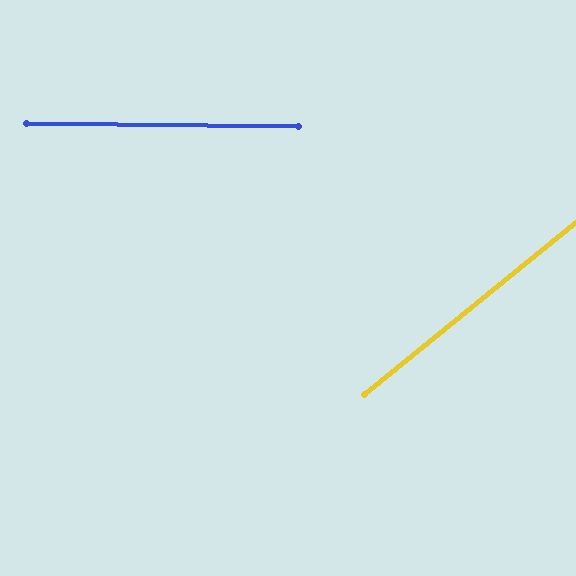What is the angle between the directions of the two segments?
Approximately 40 degrees.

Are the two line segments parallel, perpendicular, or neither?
Neither parallel nor perpendicular — they differ by about 40°.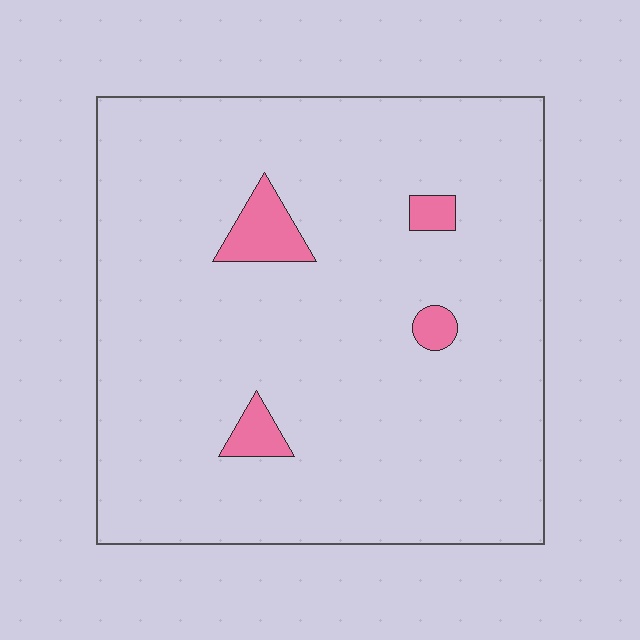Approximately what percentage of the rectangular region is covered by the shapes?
Approximately 5%.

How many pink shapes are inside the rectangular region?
4.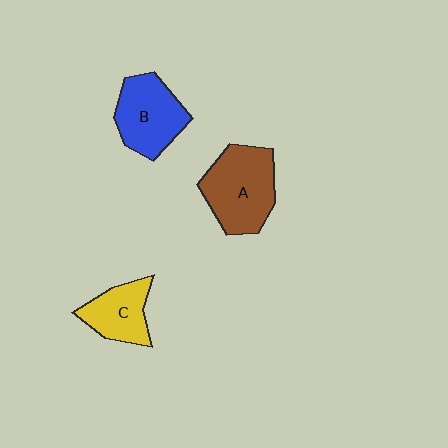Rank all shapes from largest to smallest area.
From largest to smallest: A (brown), B (blue), C (yellow).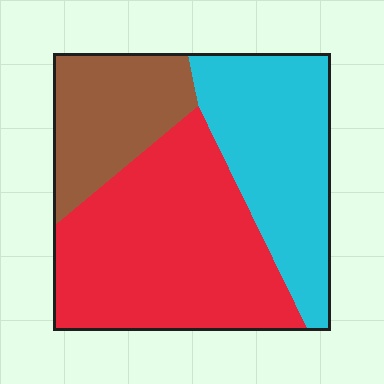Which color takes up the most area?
Red, at roughly 45%.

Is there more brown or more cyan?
Cyan.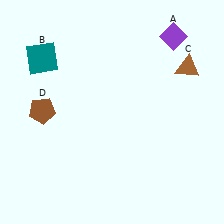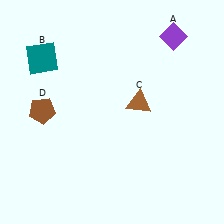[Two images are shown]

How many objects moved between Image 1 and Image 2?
1 object moved between the two images.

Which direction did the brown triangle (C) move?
The brown triangle (C) moved left.